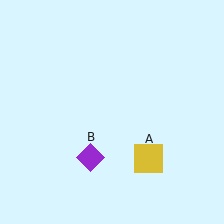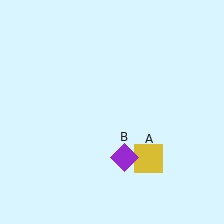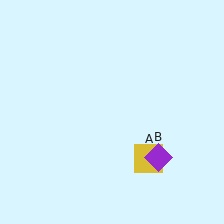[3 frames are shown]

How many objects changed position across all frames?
1 object changed position: purple diamond (object B).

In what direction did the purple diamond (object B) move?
The purple diamond (object B) moved right.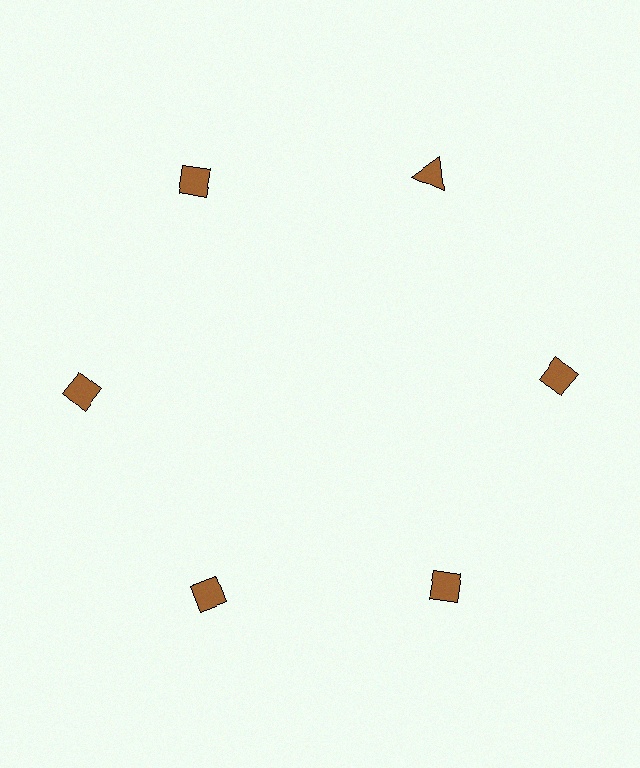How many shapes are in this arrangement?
There are 6 shapes arranged in a ring pattern.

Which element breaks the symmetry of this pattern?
The brown triangle at roughly the 1 o'clock position breaks the symmetry. All other shapes are brown diamonds.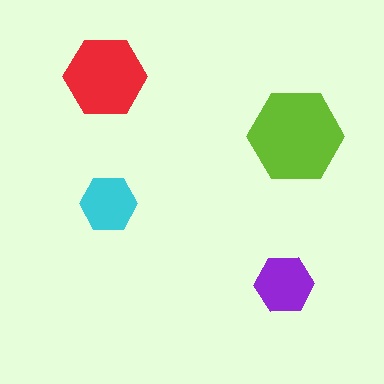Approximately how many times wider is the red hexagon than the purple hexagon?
About 1.5 times wider.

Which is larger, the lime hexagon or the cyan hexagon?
The lime one.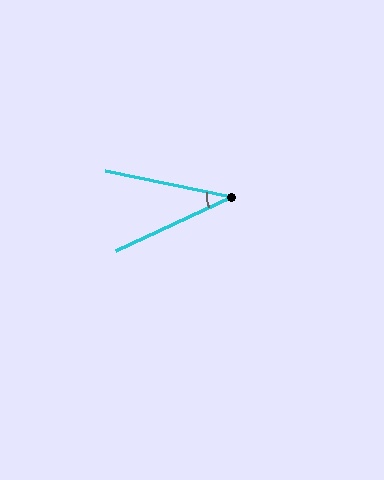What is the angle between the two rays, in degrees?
Approximately 37 degrees.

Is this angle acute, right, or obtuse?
It is acute.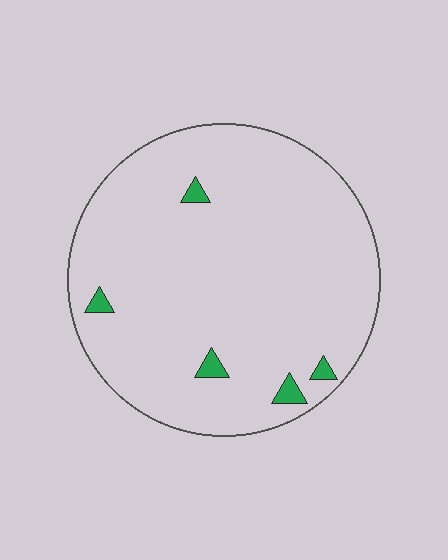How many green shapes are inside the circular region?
5.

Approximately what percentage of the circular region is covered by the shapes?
Approximately 5%.